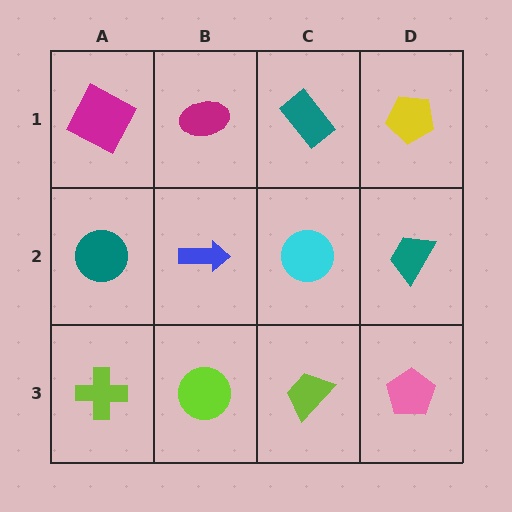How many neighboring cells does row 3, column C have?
3.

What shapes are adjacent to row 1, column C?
A cyan circle (row 2, column C), a magenta ellipse (row 1, column B), a yellow pentagon (row 1, column D).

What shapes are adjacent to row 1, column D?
A teal trapezoid (row 2, column D), a teal rectangle (row 1, column C).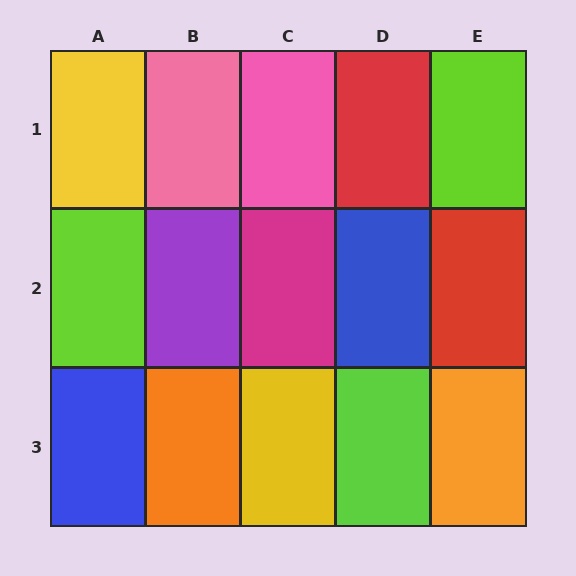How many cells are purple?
1 cell is purple.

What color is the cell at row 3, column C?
Yellow.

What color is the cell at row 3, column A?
Blue.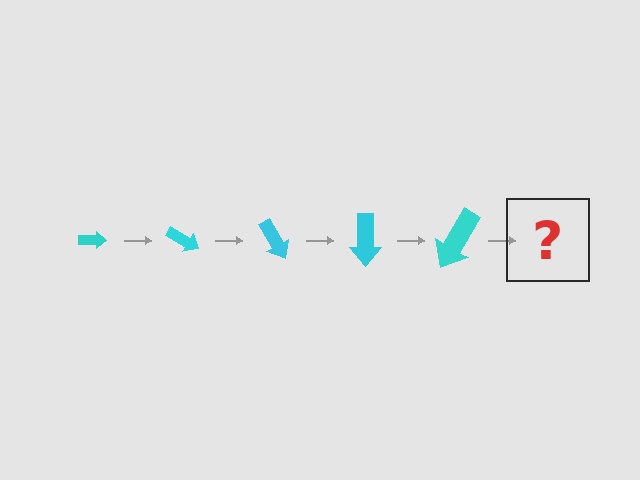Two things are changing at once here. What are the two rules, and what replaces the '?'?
The two rules are that the arrow grows larger each step and it rotates 30 degrees each step. The '?' should be an arrow, larger than the previous one and rotated 150 degrees from the start.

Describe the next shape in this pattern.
It should be an arrow, larger than the previous one and rotated 150 degrees from the start.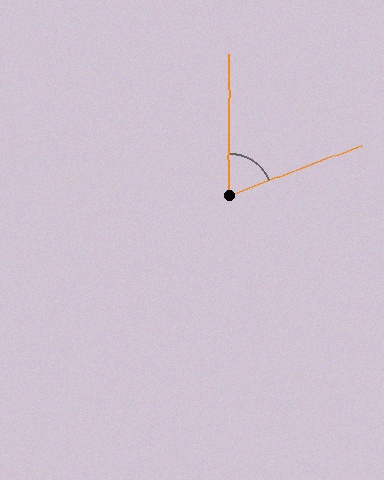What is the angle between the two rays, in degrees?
Approximately 69 degrees.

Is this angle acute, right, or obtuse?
It is acute.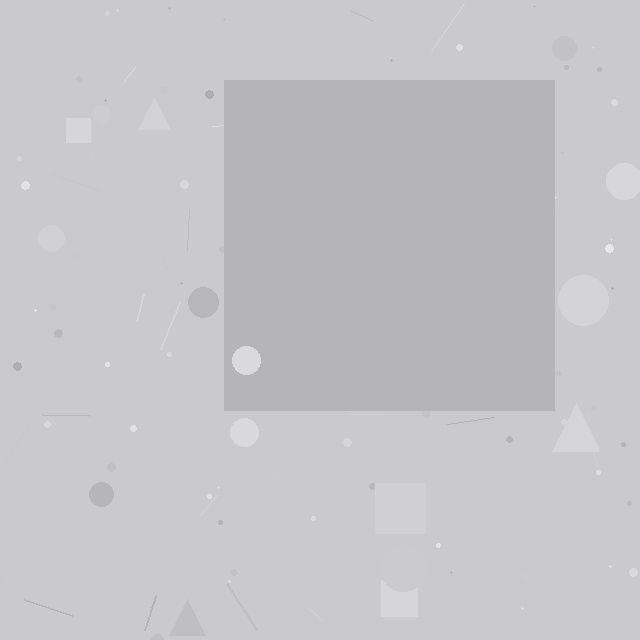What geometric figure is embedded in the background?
A square is embedded in the background.